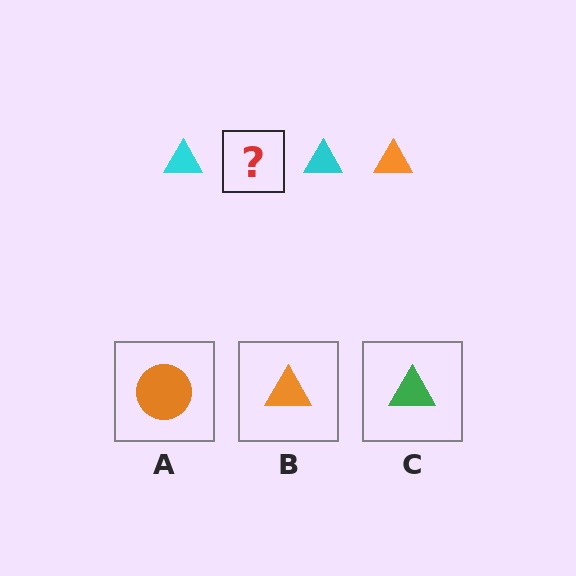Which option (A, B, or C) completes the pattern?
B.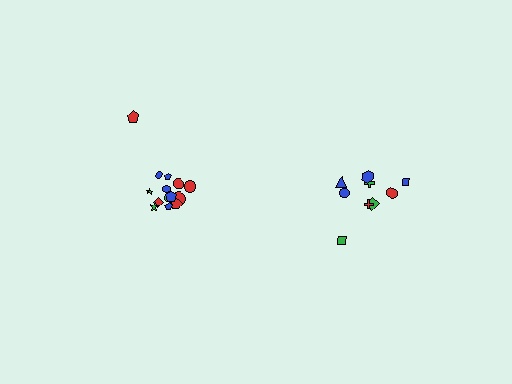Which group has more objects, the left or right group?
The left group.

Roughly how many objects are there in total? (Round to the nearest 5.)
Roughly 25 objects in total.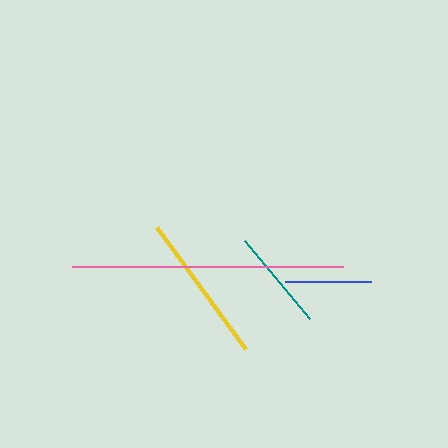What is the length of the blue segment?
The blue segment is approximately 86 pixels long.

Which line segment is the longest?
The pink line is the longest at approximately 271 pixels.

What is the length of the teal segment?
The teal segment is approximately 102 pixels long.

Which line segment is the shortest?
The blue line is the shortest at approximately 86 pixels.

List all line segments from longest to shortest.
From longest to shortest: pink, yellow, teal, blue.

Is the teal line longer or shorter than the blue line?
The teal line is longer than the blue line.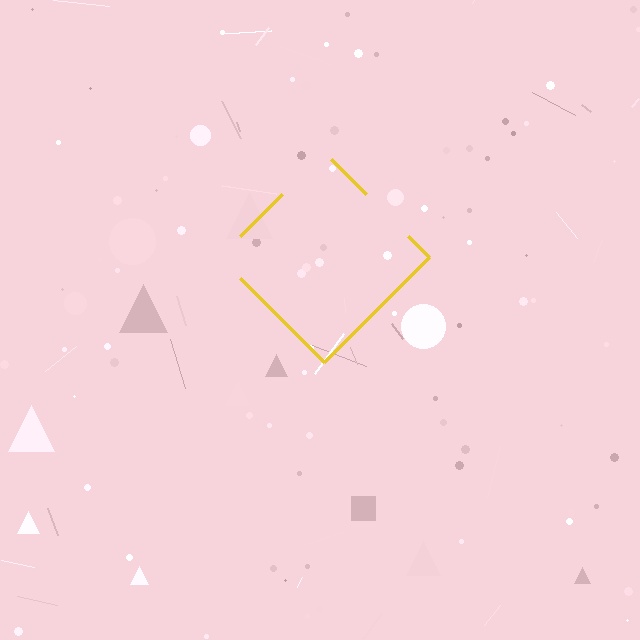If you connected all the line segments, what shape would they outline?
They would outline a diamond.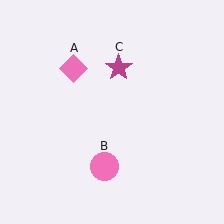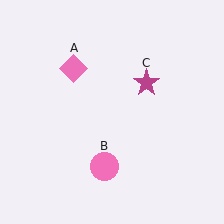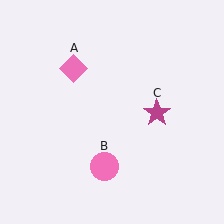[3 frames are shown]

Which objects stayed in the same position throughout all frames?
Pink diamond (object A) and pink circle (object B) remained stationary.